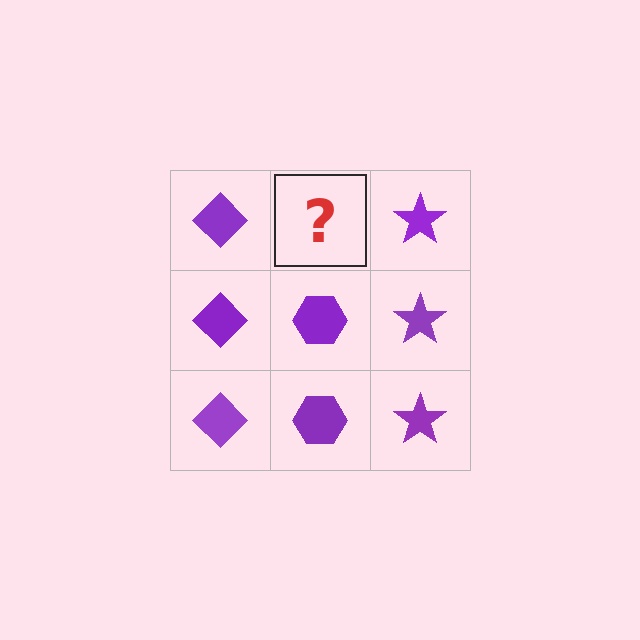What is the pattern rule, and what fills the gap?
The rule is that each column has a consistent shape. The gap should be filled with a purple hexagon.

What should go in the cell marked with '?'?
The missing cell should contain a purple hexagon.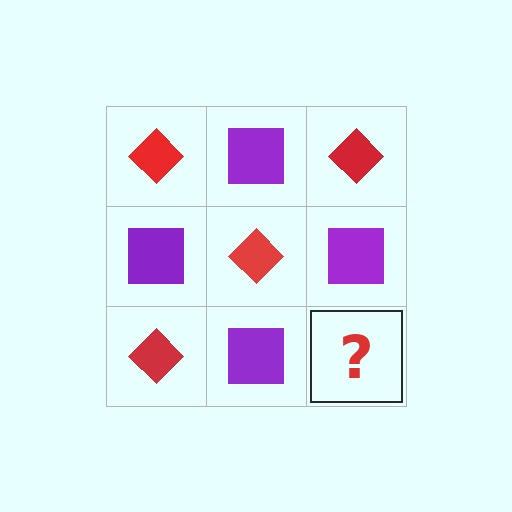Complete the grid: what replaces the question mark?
The question mark should be replaced with a red diamond.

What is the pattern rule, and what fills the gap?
The rule is that it alternates red diamond and purple square in a checkerboard pattern. The gap should be filled with a red diamond.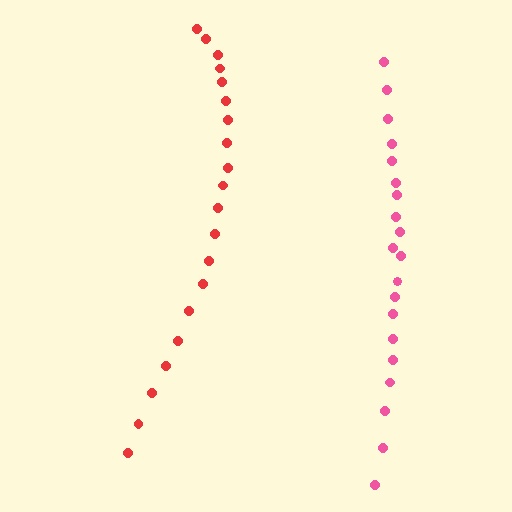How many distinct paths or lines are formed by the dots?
There are 2 distinct paths.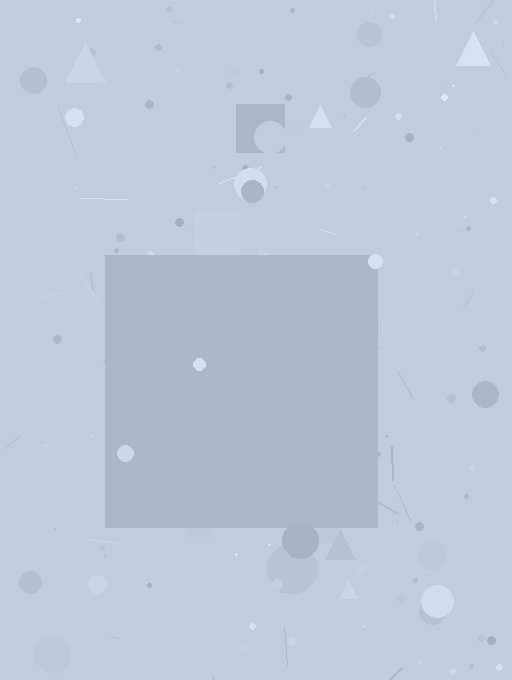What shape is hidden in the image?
A square is hidden in the image.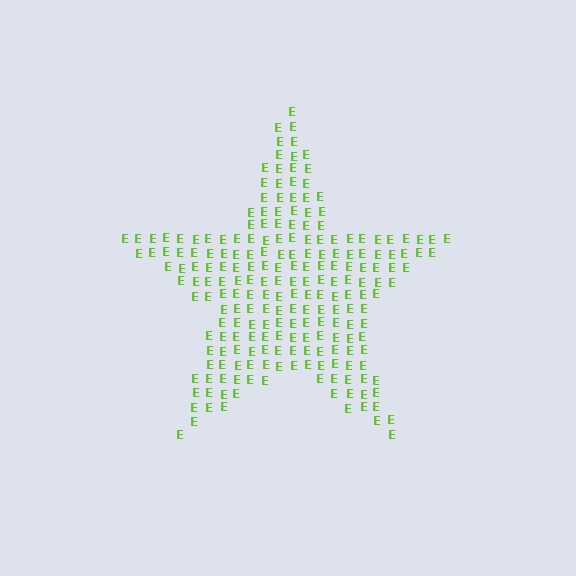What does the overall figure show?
The overall figure shows a star.